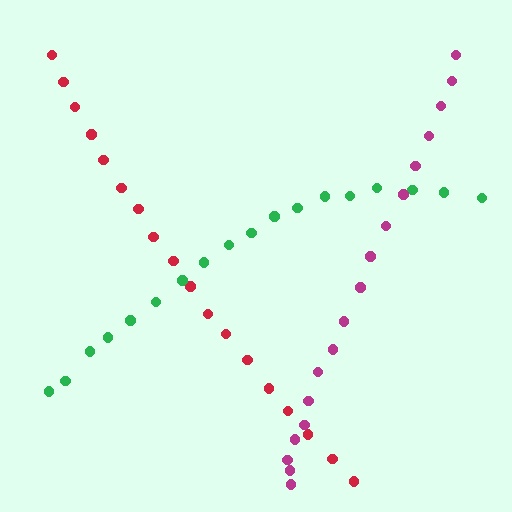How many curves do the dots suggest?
There are 3 distinct paths.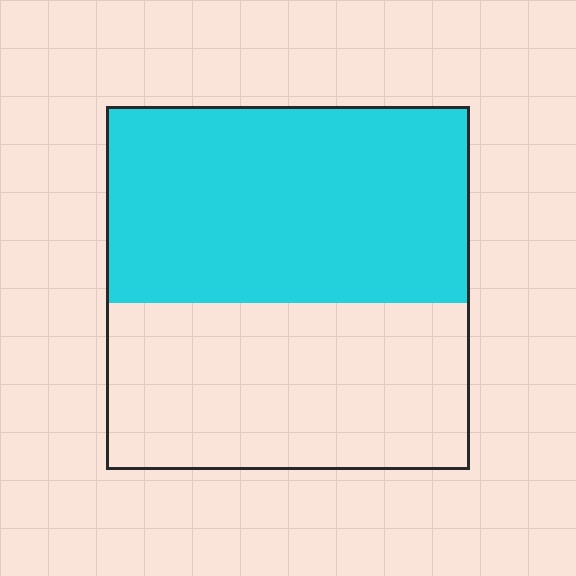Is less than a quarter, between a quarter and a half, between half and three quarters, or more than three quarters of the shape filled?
Between half and three quarters.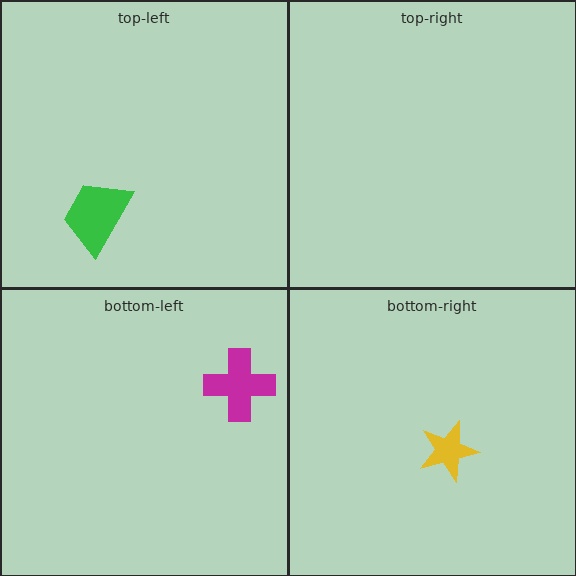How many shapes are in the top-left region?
1.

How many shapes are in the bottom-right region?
1.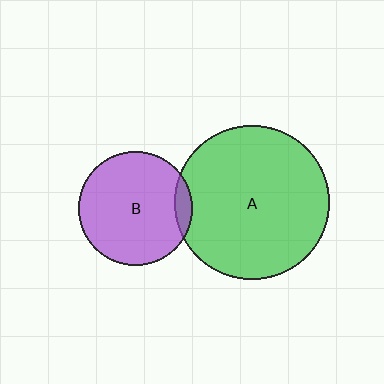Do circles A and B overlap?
Yes.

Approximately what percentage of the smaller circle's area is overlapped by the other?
Approximately 10%.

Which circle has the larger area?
Circle A (green).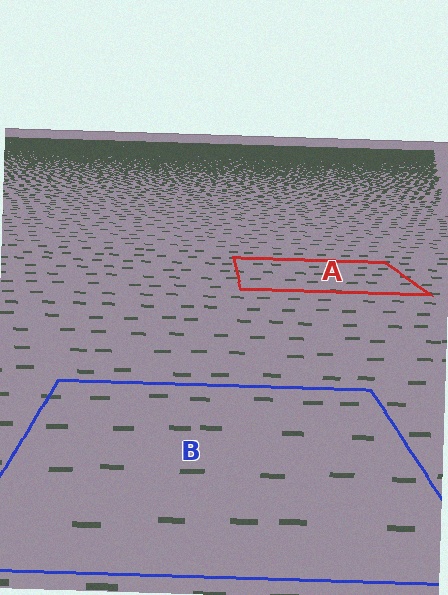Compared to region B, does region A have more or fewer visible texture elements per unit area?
Region A has more texture elements per unit area — they are packed more densely because it is farther away.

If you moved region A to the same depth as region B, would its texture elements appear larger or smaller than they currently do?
They would appear larger. At a closer depth, the same texture elements are projected at a bigger on-screen size.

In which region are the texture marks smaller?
The texture marks are smaller in region A, because it is farther away.